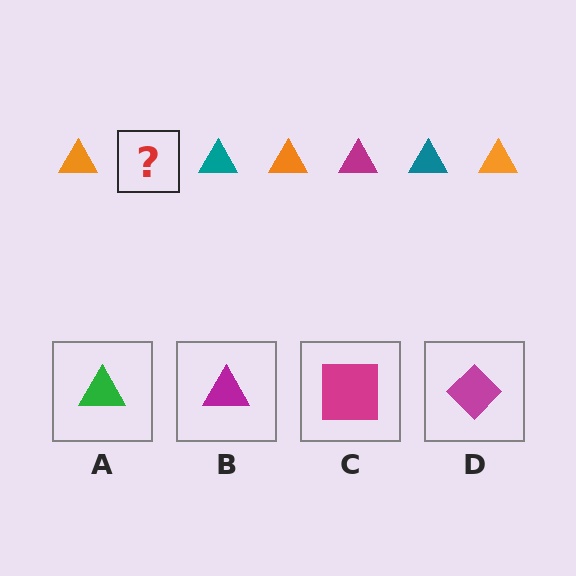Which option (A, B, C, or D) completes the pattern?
B.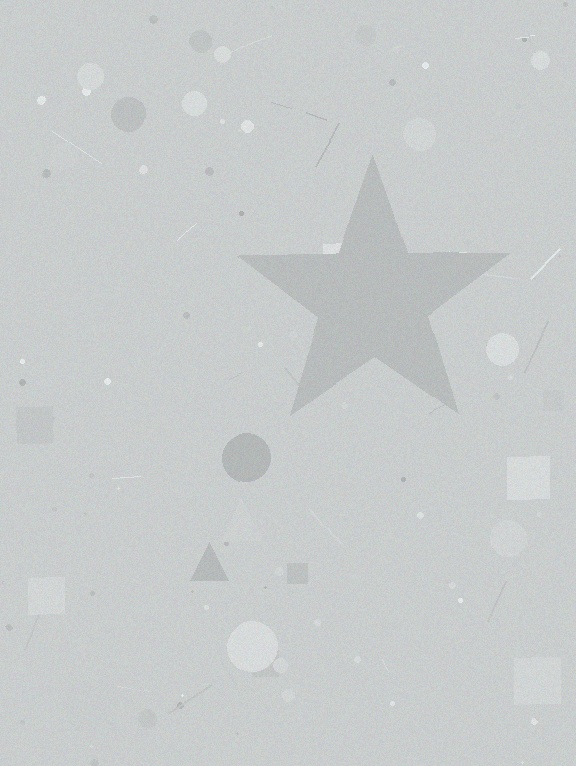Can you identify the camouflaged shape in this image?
The camouflaged shape is a star.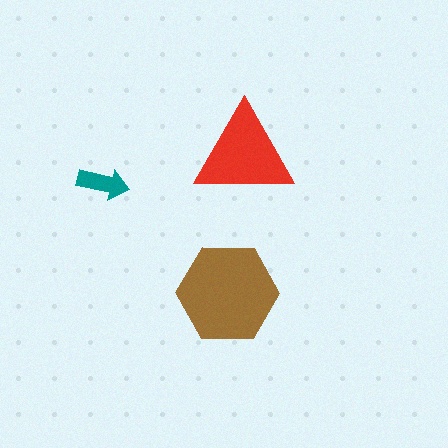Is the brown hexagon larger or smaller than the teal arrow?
Larger.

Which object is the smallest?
The teal arrow.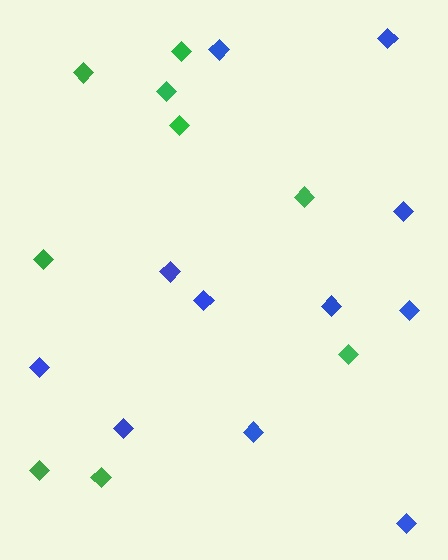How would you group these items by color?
There are 2 groups: one group of blue diamonds (11) and one group of green diamonds (9).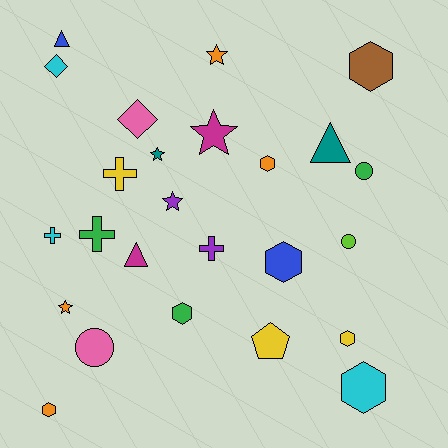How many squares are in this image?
There are no squares.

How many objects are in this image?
There are 25 objects.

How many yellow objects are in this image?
There are 3 yellow objects.